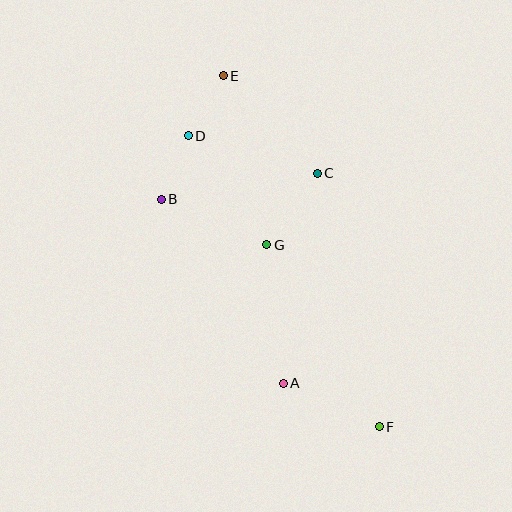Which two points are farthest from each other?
Points E and F are farthest from each other.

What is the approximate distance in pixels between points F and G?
The distance between F and G is approximately 214 pixels.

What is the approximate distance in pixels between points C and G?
The distance between C and G is approximately 87 pixels.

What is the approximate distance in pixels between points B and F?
The distance between B and F is approximately 315 pixels.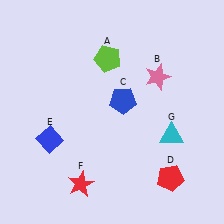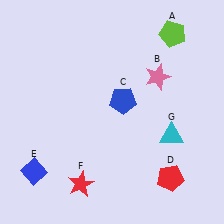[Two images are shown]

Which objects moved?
The objects that moved are: the lime pentagon (A), the blue diamond (E).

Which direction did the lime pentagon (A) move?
The lime pentagon (A) moved right.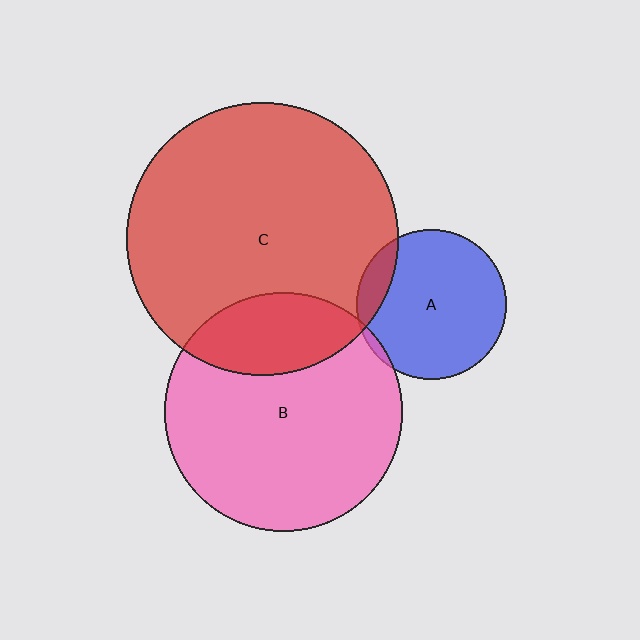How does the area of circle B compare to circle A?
Approximately 2.5 times.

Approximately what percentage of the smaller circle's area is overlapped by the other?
Approximately 25%.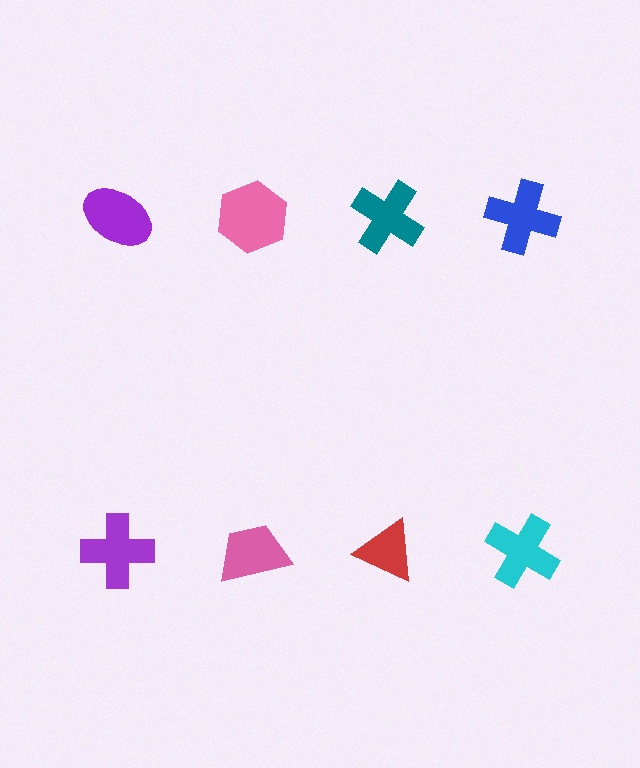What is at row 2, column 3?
A red triangle.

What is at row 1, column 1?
A purple ellipse.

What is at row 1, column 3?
A teal cross.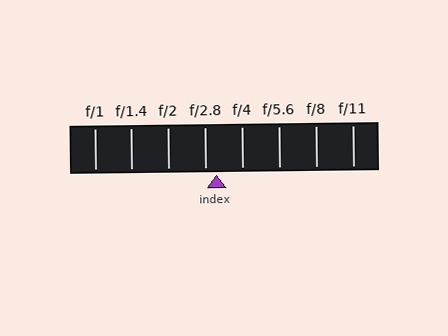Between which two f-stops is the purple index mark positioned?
The index mark is between f/2.8 and f/4.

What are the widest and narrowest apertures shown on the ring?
The widest aperture shown is f/1 and the narrowest is f/11.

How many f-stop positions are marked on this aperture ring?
There are 8 f-stop positions marked.